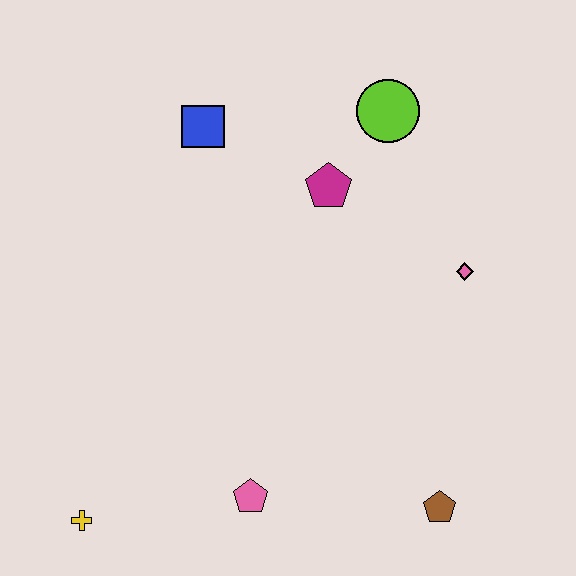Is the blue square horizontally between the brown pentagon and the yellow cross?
Yes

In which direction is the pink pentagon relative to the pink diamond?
The pink pentagon is below the pink diamond.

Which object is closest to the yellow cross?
The pink pentagon is closest to the yellow cross.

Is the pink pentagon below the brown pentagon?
No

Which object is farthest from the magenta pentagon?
The yellow cross is farthest from the magenta pentagon.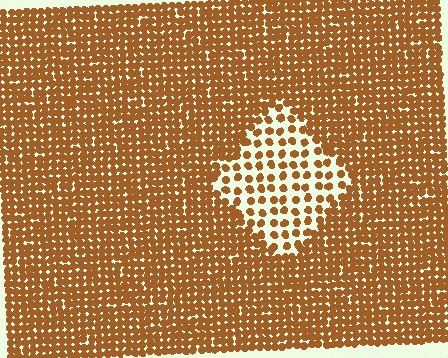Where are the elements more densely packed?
The elements are more densely packed outside the diamond boundary.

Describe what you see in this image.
The image contains small brown elements arranged at two different densities. A diamond-shaped region is visible where the elements are less densely packed than the surrounding area.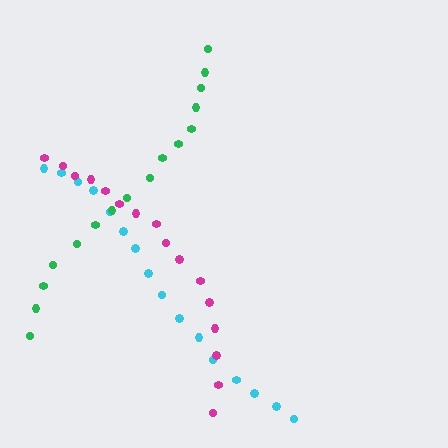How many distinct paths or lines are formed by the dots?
There are 3 distinct paths.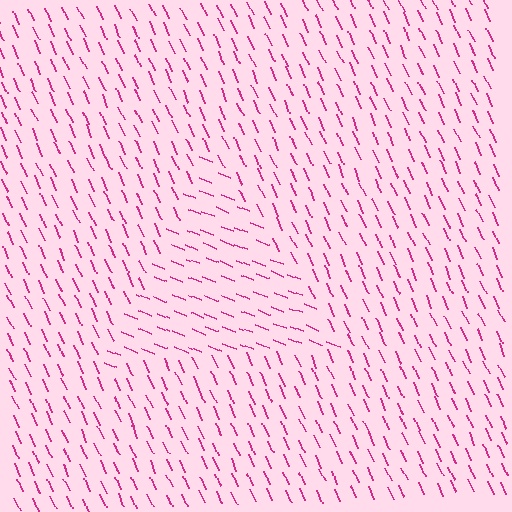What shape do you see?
I see a triangle.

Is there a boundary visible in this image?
Yes, there is a texture boundary formed by a change in line orientation.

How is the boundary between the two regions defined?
The boundary is defined purely by a change in line orientation (approximately 45 degrees difference). All lines are the same color and thickness.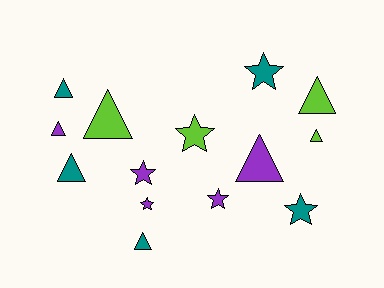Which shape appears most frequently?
Triangle, with 8 objects.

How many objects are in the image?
There are 14 objects.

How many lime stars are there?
There is 1 lime star.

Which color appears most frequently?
Purple, with 5 objects.